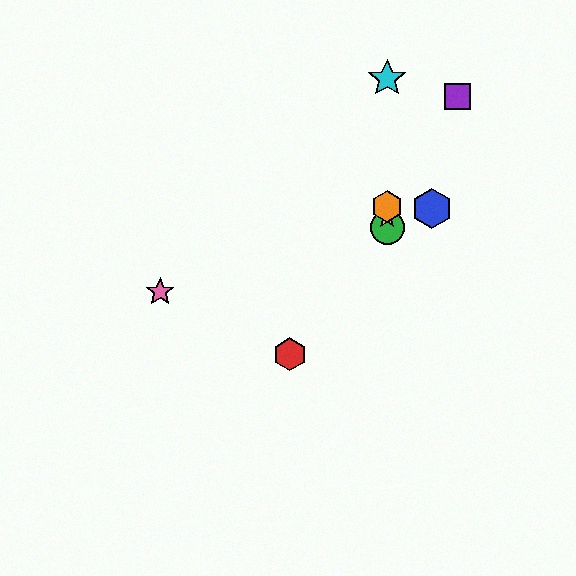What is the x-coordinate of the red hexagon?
The red hexagon is at x≈290.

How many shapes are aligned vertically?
4 shapes (the green circle, the yellow star, the orange hexagon, the cyan star) are aligned vertically.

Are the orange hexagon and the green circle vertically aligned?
Yes, both are at x≈387.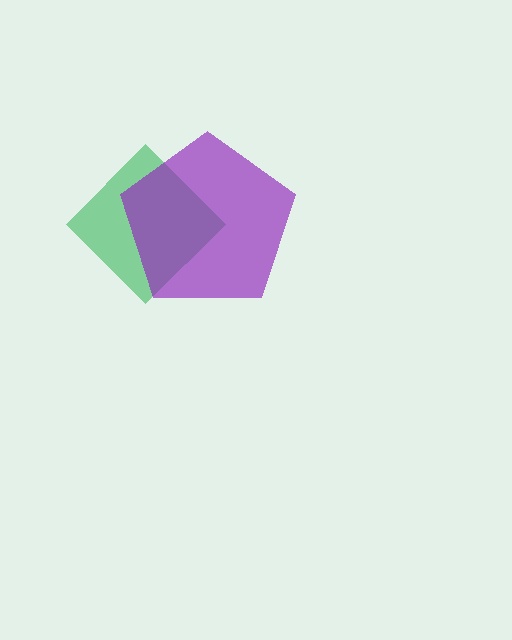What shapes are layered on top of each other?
The layered shapes are: a green diamond, a purple pentagon.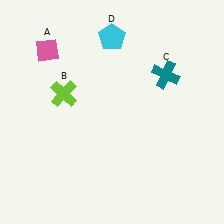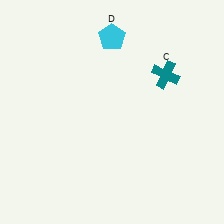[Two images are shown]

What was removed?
The pink diamond (A), the lime cross (B) were removed in Image 2.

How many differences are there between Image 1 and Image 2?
There are 2 differences between the two images.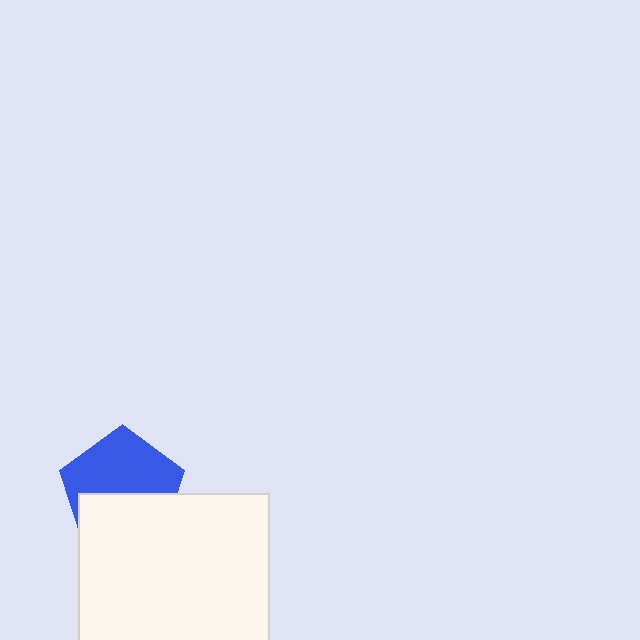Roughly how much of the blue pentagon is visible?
About half of it is visible (roughly 55%).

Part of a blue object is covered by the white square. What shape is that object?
It is a pentagon.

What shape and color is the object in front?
The object in front is a white square.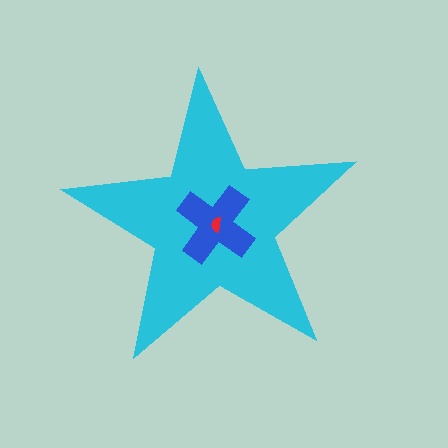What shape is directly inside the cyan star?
The blue cross.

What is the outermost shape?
The cyan star.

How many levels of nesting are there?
3.